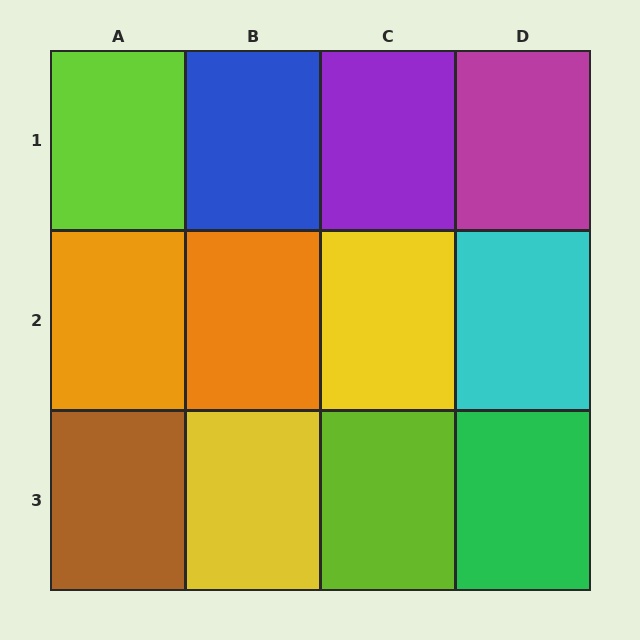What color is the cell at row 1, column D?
Magenta.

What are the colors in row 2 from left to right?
Orange, orange, yellow, cyan.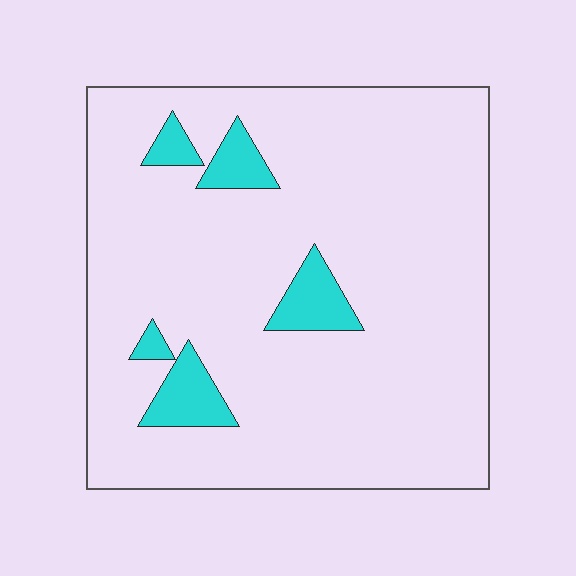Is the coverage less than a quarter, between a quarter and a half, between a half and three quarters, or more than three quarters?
Less than a quarter.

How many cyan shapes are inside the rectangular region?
5.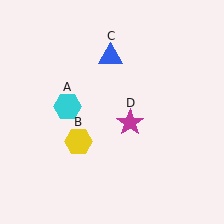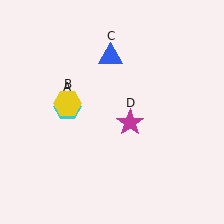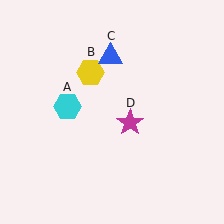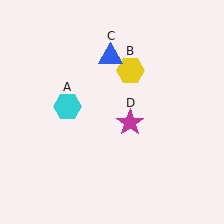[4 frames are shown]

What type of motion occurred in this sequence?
The yellow hexagon (object B) rotated clockwise around the center of the scene.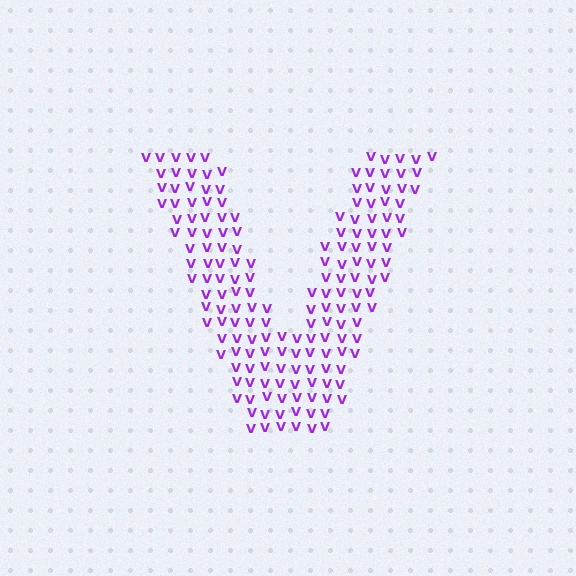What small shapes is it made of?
It is made of small letter V's.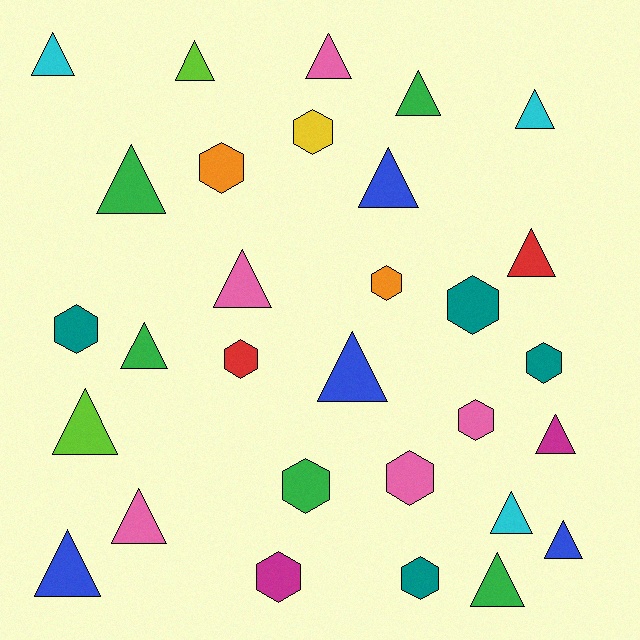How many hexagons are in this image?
There are 12 hexagons.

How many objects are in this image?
There are 30 objects.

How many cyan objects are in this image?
There are 3 cyan objects.